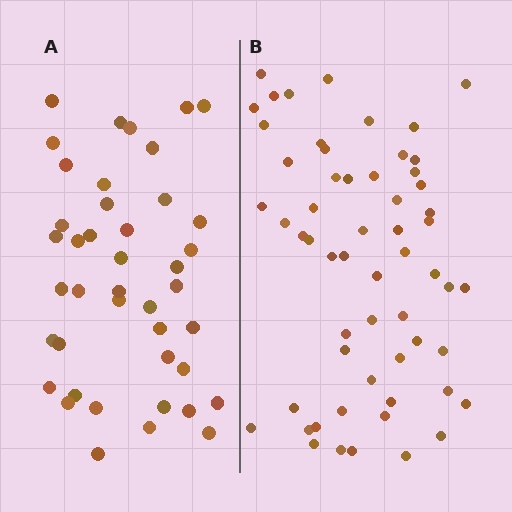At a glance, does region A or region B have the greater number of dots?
Region B (the right region) has more dots.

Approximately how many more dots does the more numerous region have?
Region B has approximately 15 more dots than region A.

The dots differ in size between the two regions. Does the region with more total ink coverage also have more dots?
No. Region A has more total ink coverage because its dots are larger, but region B actually contains more individual dots. Total area can be misleading — the number of items is what matters here.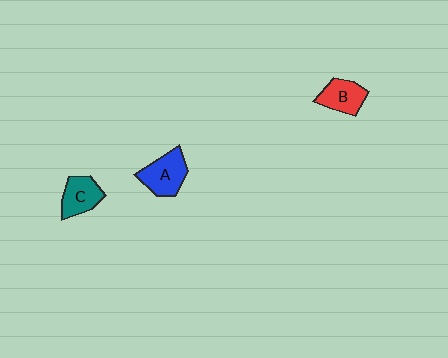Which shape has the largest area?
Shape A (blue).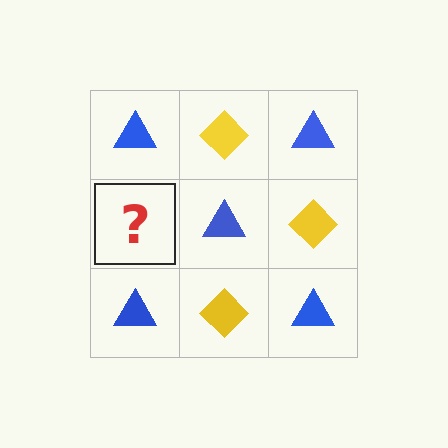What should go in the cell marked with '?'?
The missing cell should contain a yellow diamond.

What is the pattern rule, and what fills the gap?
The rule is that it alternates blue triangle and yellow diamond in a checkerboard pattern. The gap should be filled with a yellow diamond.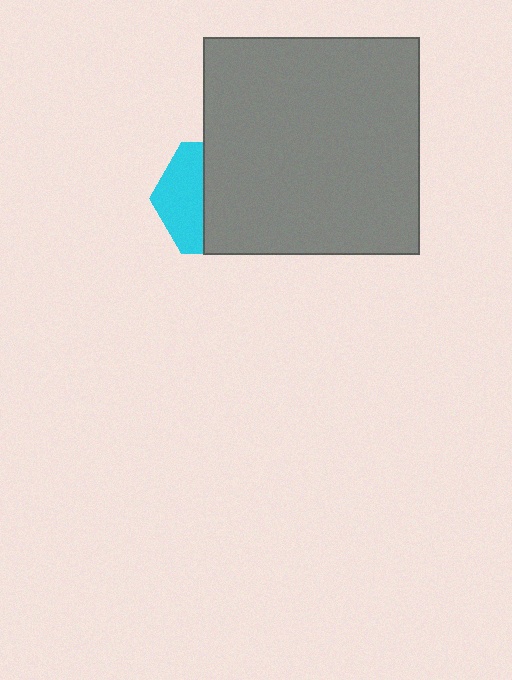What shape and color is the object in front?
The object in front is a gray square.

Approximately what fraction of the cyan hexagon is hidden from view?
Roughly 60% of the cyan hexagon is hidden behind the gray square.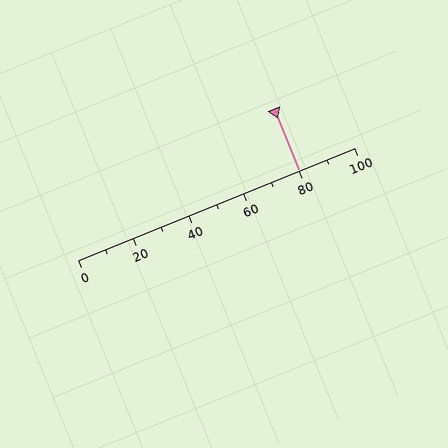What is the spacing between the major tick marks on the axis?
The major ticks are spaced 20 apart.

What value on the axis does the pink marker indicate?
The marker indicates approximately 80.